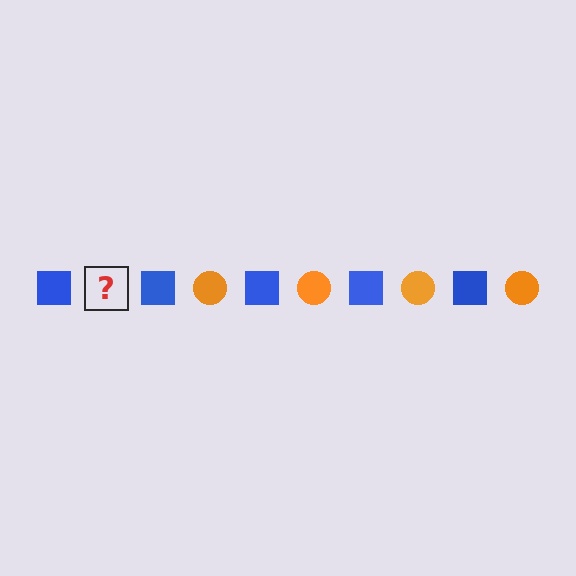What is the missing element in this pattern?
The missing element is an orange circle.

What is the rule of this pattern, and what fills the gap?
The rule is that the pattern alternates between blue square and orange circle. The gap should be filled with an orange circle.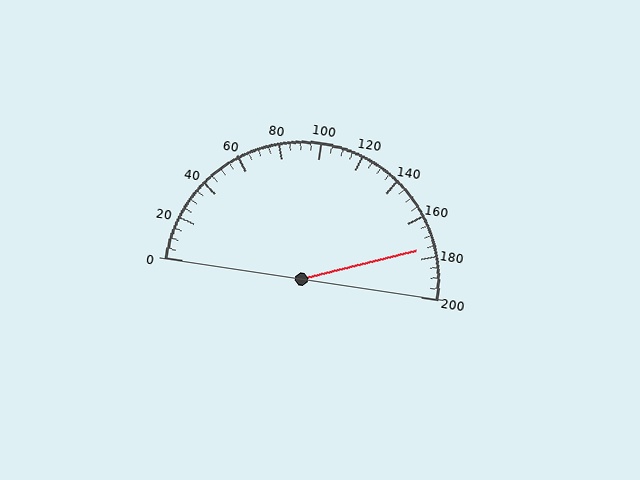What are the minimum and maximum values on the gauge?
The gauge ranges from 0 to 200.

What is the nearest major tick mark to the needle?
The nearest major tick mark is 180.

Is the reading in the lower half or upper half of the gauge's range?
The reading is in the upper half of the range (0 to 200).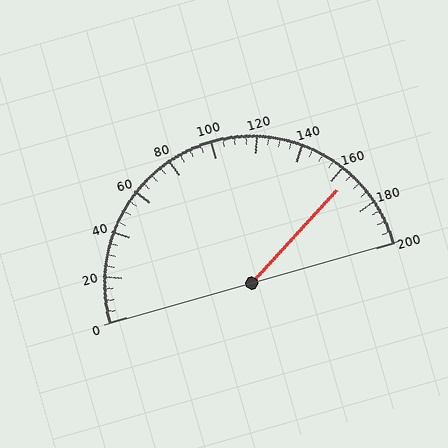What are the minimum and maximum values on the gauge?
The gauge ranges from 0 to 200.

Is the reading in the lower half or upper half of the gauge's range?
The reading is in the upper half of the range (0 to 200).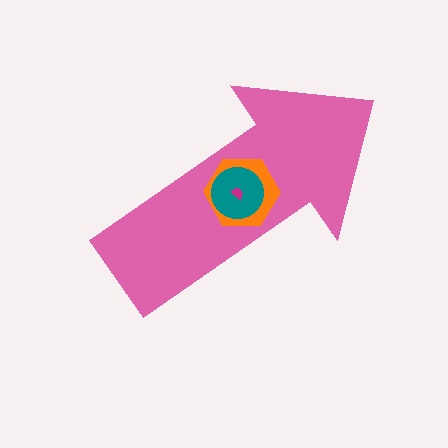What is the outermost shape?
The pink arrow.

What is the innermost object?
The magenta trapezoid.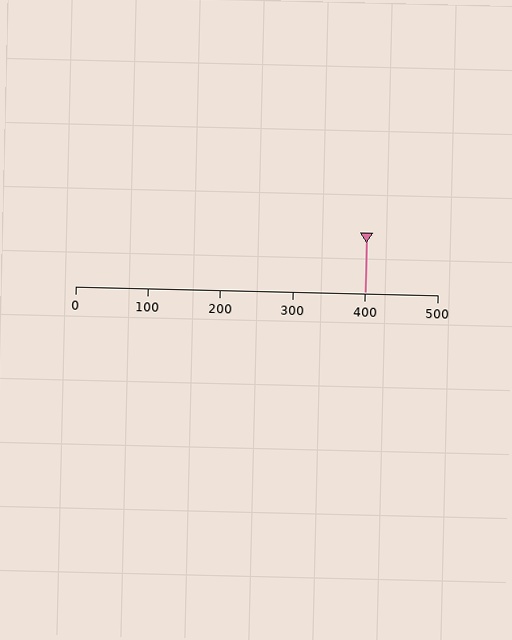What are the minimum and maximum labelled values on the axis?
The axis runs from 0 to 500.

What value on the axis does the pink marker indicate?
The marker indicates approximately 400.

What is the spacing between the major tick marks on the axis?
The major ticks are spaced 100 apart.